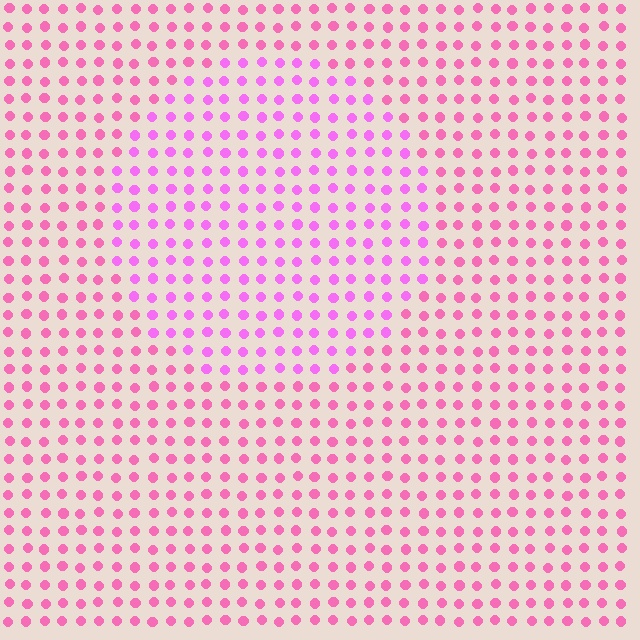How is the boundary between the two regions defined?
The boundary is defined purely by a slight shift in hue (about 27 degrees). Spacing, size, and orientation are identical on both sides.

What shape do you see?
I see a circle.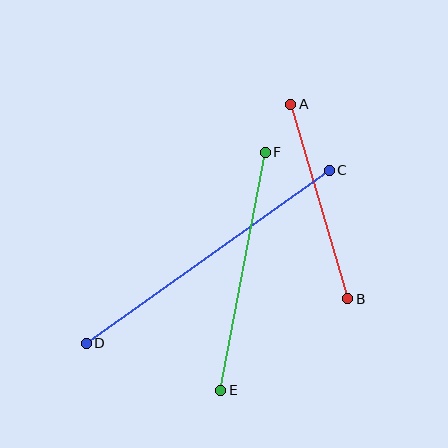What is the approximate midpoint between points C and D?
The midpoint is at approximately (208, 257) pixels.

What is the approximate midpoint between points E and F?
The midpoint is at approximately (243, 271) pixels.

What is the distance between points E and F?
The distance is approximately 242 pixels.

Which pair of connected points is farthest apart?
Points C and D are farthest apart.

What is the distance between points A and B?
The distance is approximately 203 pixels.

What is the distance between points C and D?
The distance is approximately 299 pixels.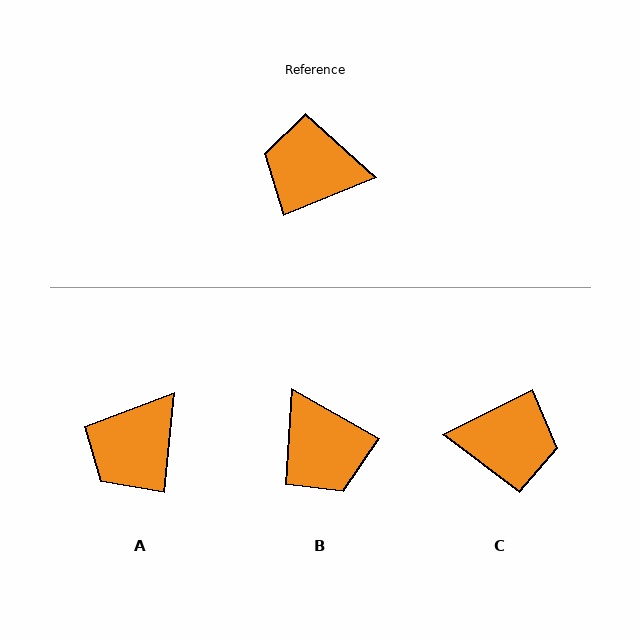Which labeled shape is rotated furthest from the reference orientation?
C, about 175 degrees away.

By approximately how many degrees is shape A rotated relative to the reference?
Approximately 62 degrees counter-clockwise.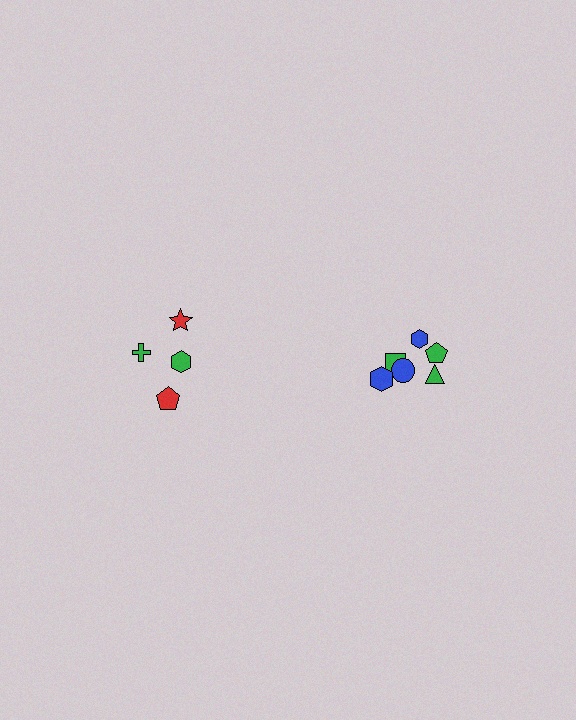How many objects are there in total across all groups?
There are 10 objects.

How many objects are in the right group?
There are 6 objects.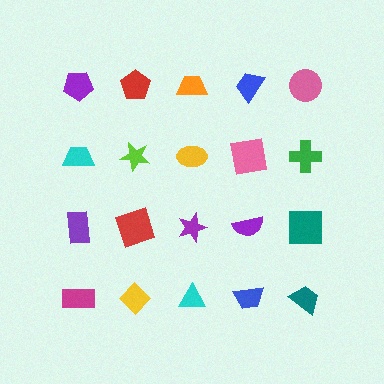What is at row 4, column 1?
A magenta rectangle.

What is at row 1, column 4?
A blue trapezoid.